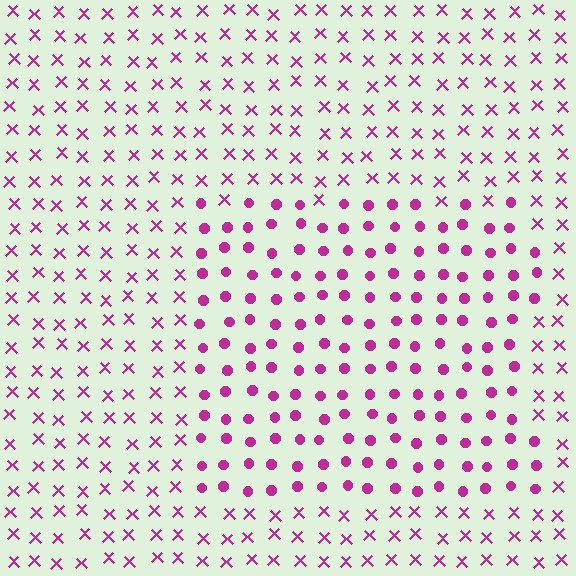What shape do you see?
I see a rectangle.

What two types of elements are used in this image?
The image uses circles inside the rectangle region and X marks outside it.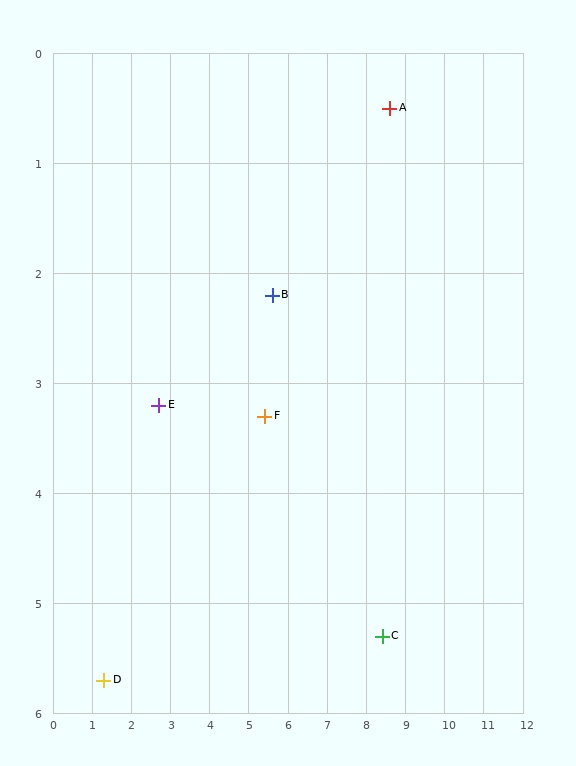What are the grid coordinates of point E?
Point E is at approximately (2.7, 3.2).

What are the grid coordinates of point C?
Point C is at approximately (8.4, 5.3).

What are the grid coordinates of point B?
Point B is at approximately (5.6, 2.2).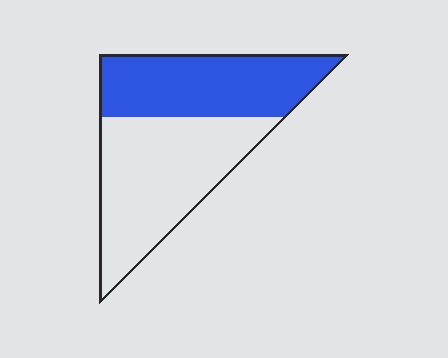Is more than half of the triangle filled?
No.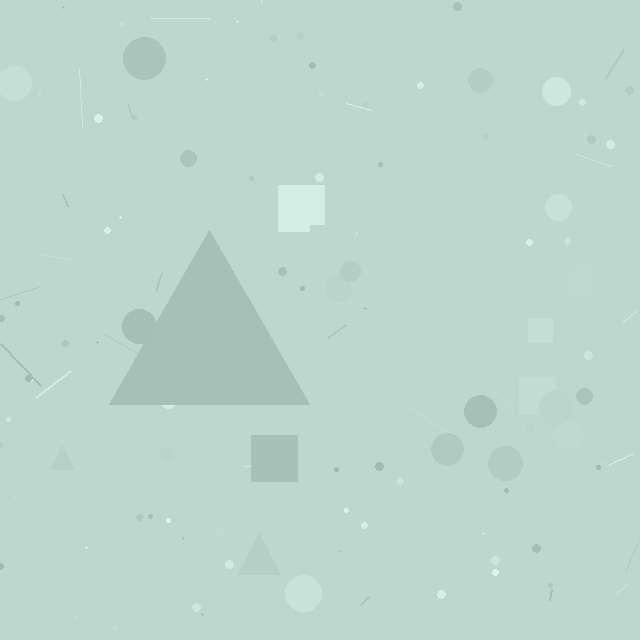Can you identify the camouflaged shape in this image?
The camouflaged shape is a triangle.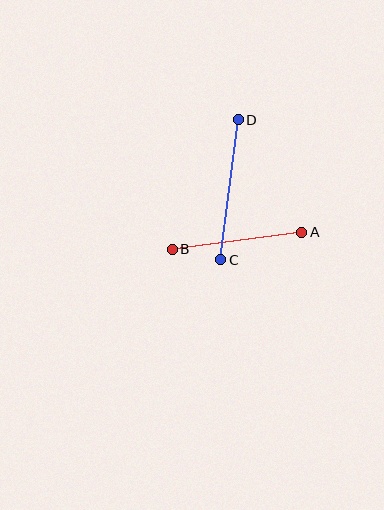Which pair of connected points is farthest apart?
Points C and D are farthest apart.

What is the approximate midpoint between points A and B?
The midpoint is at approximately (237, 241) pixels.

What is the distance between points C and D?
The distance is approximately 141 pixels.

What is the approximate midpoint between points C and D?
The midpoint is at approximately (229, 190) pixels.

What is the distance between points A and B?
The distance is approximately 131 pixels.